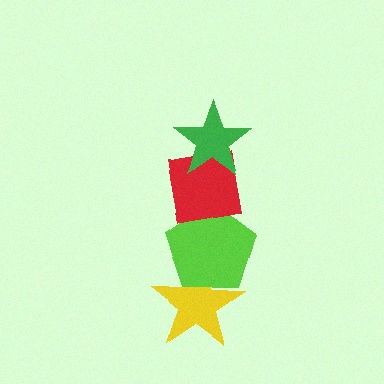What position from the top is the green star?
The green star is 1st from the top.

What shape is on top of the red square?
The green star is on top of the red square.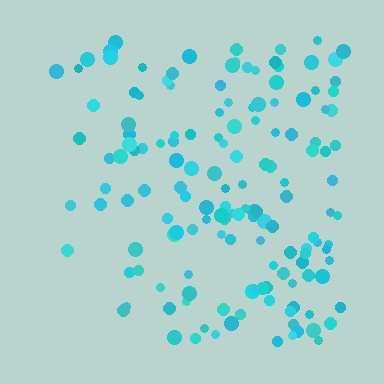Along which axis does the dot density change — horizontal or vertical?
Horizontal.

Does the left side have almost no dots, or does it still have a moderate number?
Still a moderate number, just noticeably fewer than the right.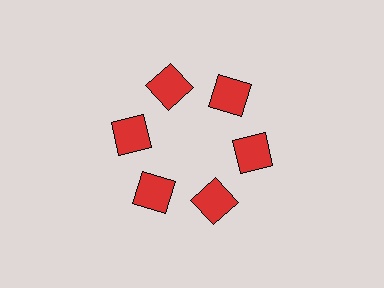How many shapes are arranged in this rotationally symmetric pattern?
There are 6 shapes, arranged in 6 groups of 1.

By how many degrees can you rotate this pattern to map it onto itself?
The pattern maps onto itself every 60 degrees of rotation.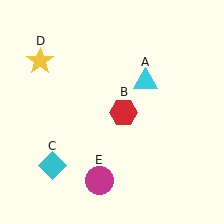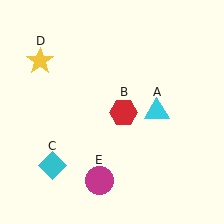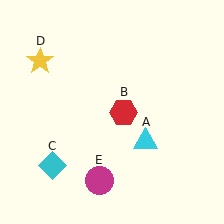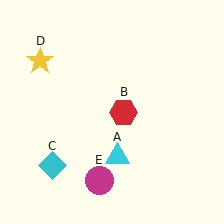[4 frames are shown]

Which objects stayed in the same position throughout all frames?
Red hexagon (object B) and cyan diamond (object C) and yellow star (object D) and magenta circle (object E) remained stationary.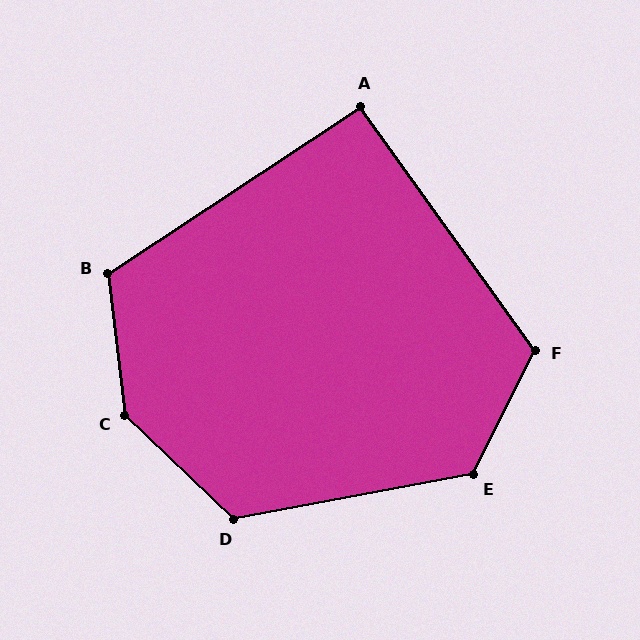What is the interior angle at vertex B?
Approximately 117 degrees (obtuse).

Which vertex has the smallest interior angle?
A, at approximately 92 degrees.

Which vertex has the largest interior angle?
C, at approximately 140 degrees.